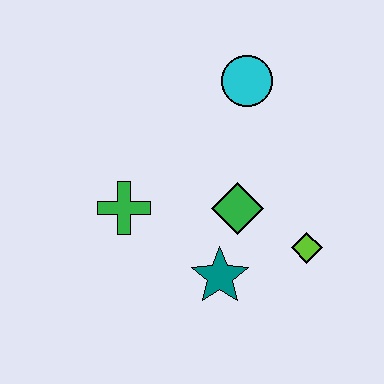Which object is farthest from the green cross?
The lime diamond is farthest from the green cross.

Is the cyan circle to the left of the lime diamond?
Yes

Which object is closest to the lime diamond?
The green diamond is closest to the lime diamond.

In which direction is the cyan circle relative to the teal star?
The cyan circle is above the teal star.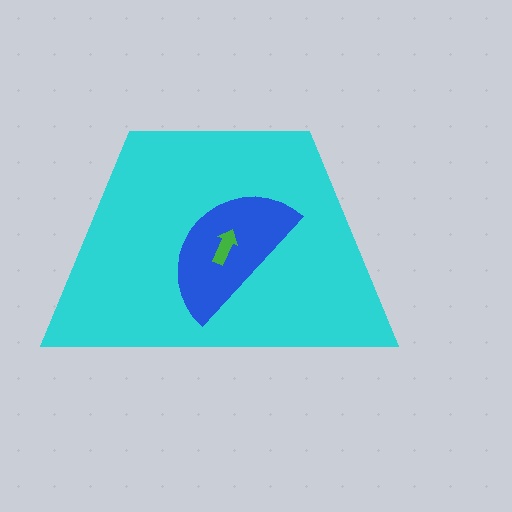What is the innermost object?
The green arrow.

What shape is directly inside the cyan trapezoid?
The blue semicircle.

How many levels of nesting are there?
3.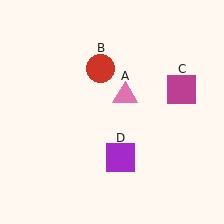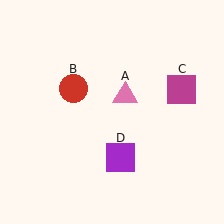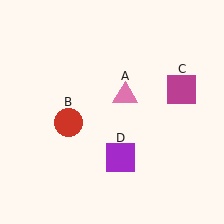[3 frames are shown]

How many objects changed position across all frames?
1 object changed position: red circle (object B).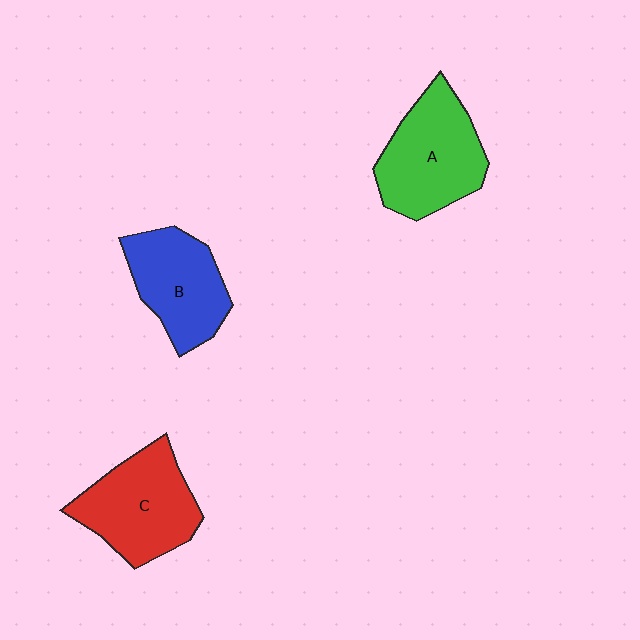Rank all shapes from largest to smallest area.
From largest to smallest: A (green), C (red), B (blue).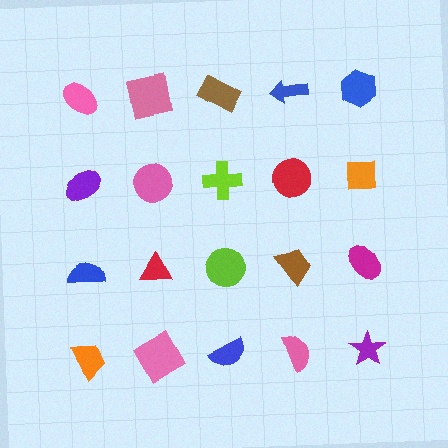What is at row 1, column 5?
A blue hexagon.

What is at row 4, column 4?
A pink semicircle.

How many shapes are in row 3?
5 shapes.